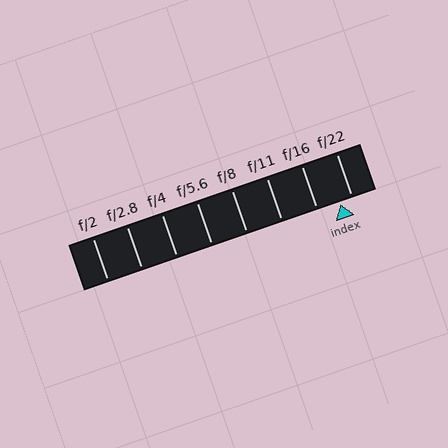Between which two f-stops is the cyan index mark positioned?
The index mark is between f/16 and f/22.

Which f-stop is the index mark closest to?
The index mark is closest to f/22.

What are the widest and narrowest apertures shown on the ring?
The widest aperture shown is f/2 and the narrowest is f/22.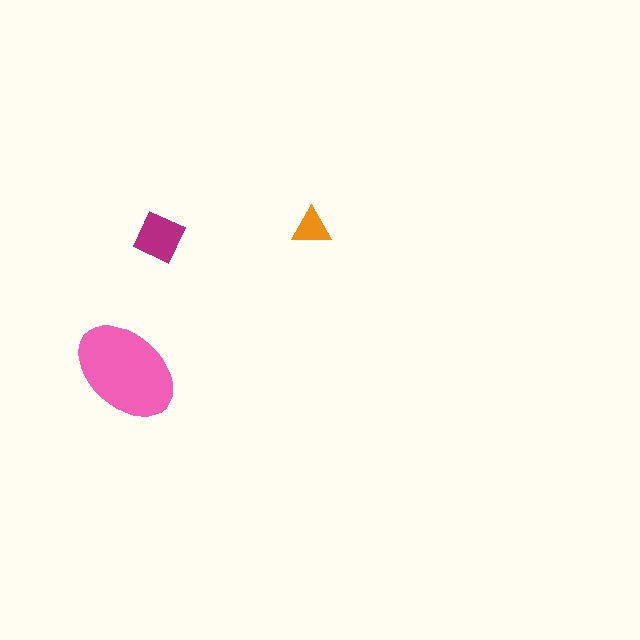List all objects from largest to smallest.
The pink ellipse, the magenta diamond, the orange triangle.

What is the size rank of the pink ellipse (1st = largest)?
1st.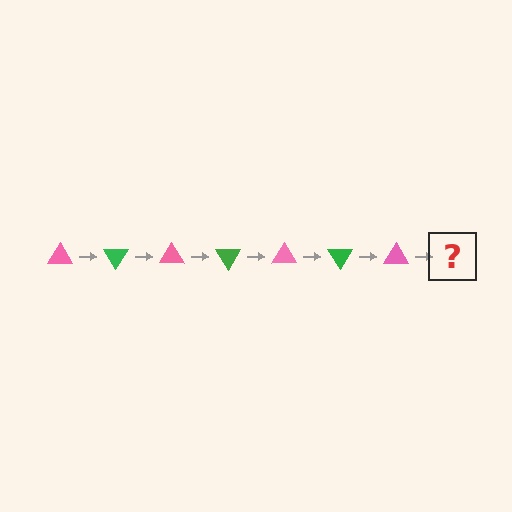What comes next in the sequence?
The next element should be a green triangle, rotated 420 degrees from the start.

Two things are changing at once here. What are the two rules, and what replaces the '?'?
The two rules are that it rotates 60 degrees each step and the color cycles through pink and green. The '?' should be a green triangle, rotated 420 degrees from the start.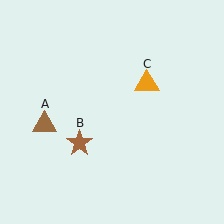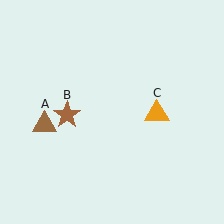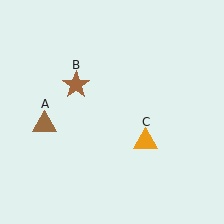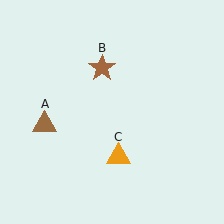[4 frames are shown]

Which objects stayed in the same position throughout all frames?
Brown triangle (object A) remained stationary.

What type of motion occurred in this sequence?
The brown star (object B), orange triangle (object C) rotated clockwise around the center of the scene.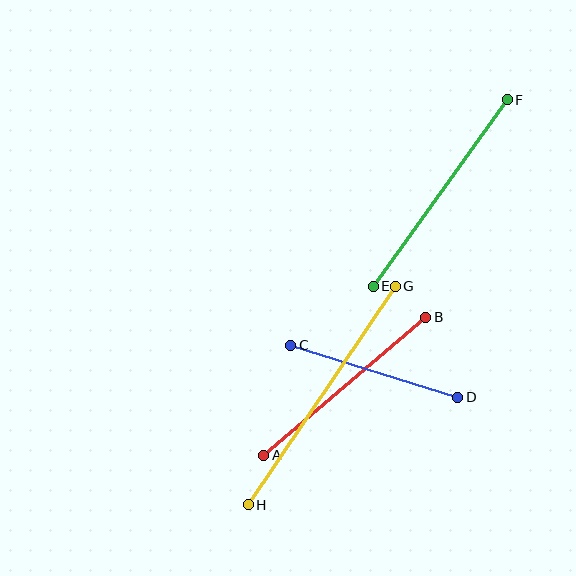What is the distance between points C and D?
The distance is approximately 175 pixels.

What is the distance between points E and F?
The distance is approximately 230 pixels.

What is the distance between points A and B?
The distance is approximately 213 pixels.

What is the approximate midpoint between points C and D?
The midpoint is at approximately (374, 371) pixels.